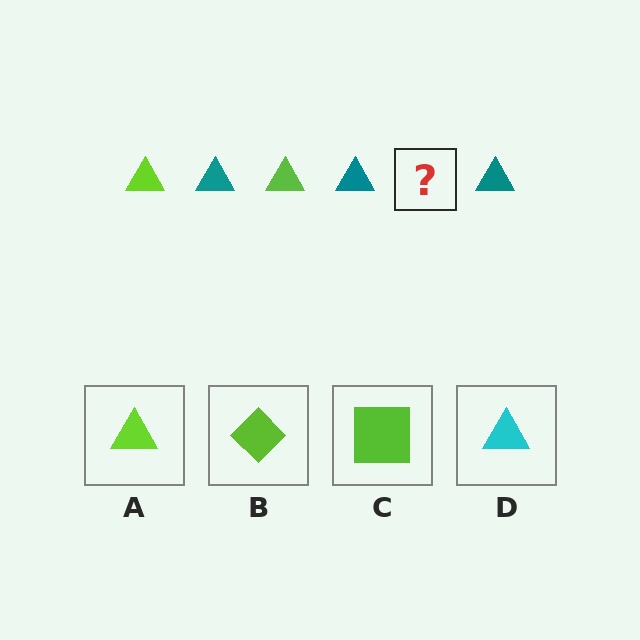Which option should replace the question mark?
Option A.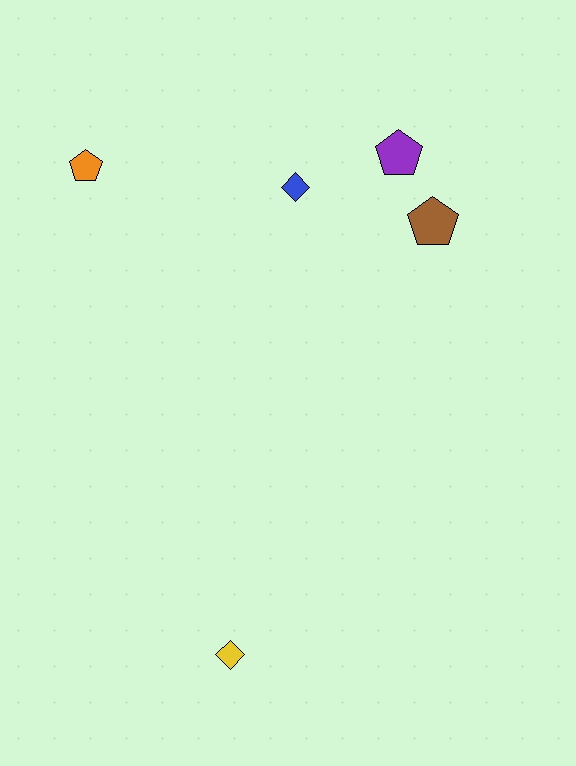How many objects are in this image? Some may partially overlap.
There are 5 objects.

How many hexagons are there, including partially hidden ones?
There are no hexagons.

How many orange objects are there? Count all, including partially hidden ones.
There is 1 orange object.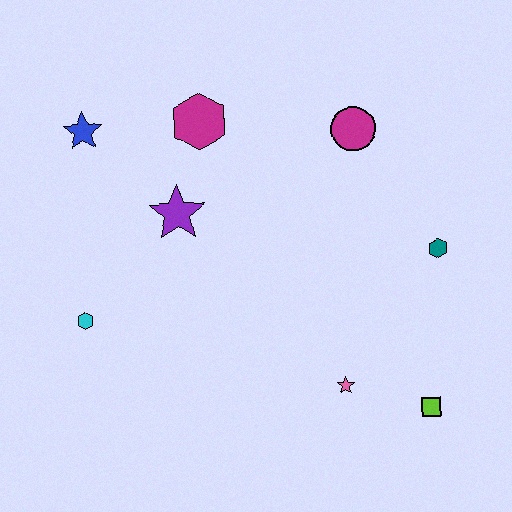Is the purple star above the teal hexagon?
Yes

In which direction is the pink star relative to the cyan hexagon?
The pink star is to the right of the cyan hexagon.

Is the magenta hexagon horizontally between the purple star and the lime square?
Yes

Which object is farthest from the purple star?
The lime square is farthest from the purple star.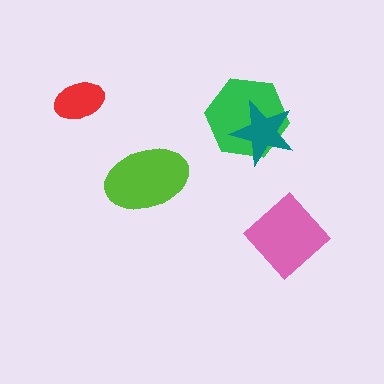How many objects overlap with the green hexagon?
1 object overlaps with the green hexagon.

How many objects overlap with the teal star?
1 object overlaps with the teal star.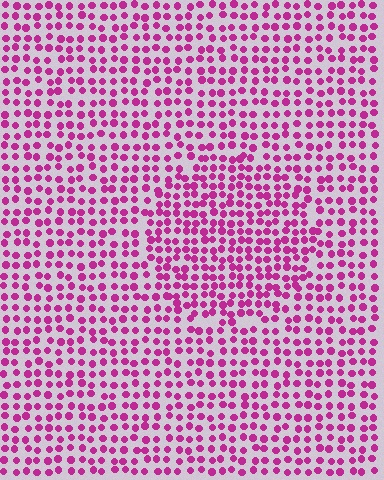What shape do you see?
I see a circle.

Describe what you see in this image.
The image contains small magenta elements arranged at two different densities. A circle-shaped region is visible where the elements are more densely packed than the surrounding area.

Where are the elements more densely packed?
The elements are more densely packed inside the circle boundary.